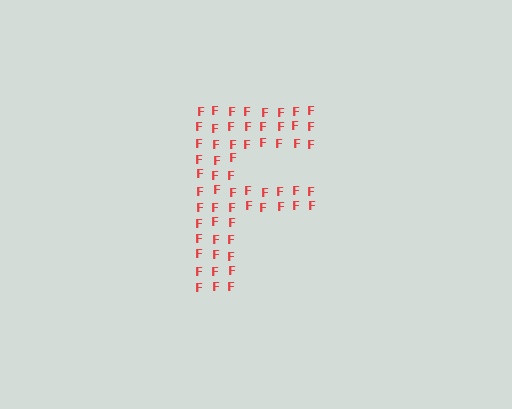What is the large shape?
The large shape is the letter F.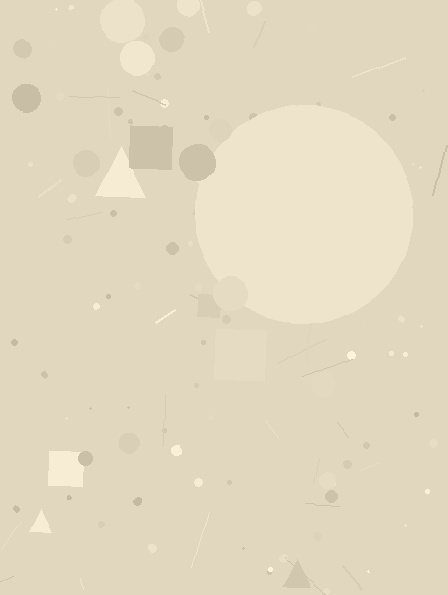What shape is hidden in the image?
A circle is hidden in the image.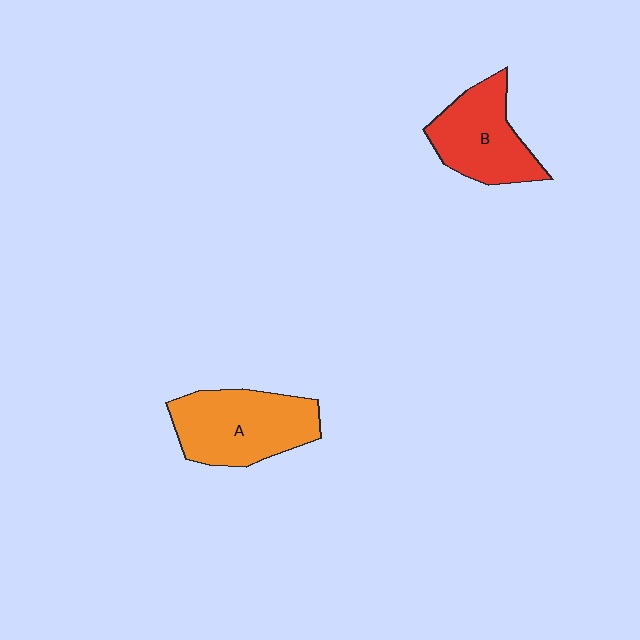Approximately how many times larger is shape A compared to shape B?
Approximately 1.2 times.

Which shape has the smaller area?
Shape B (red).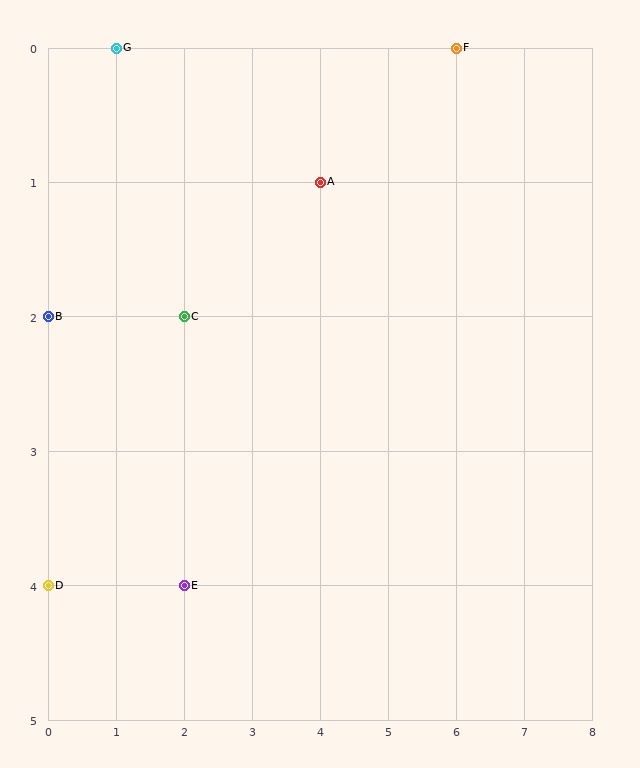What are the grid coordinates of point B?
Point B is at grid coordinates (0, 2).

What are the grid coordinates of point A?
Point A is at grid coordinates (4, 1).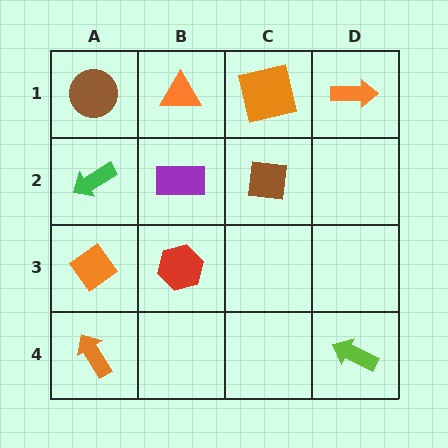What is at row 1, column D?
An orange arrow.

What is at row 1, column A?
A brown circle.